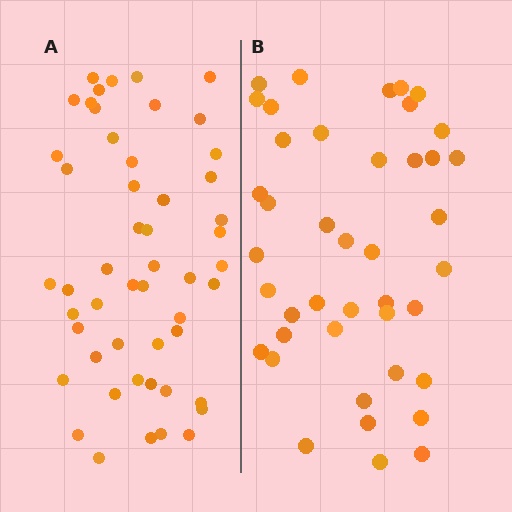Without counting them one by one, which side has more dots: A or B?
Region A (the left region) has more dots.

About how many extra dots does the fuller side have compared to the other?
Region A has roughly 8 or so more dots than region B.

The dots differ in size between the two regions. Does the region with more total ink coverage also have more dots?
No. Region B has more total ink coverage because its dots are larger, but region A actually contains more individual dots. Total area can be misleading — the number of items is what matters here.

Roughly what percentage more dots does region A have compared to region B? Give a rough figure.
About 20% more.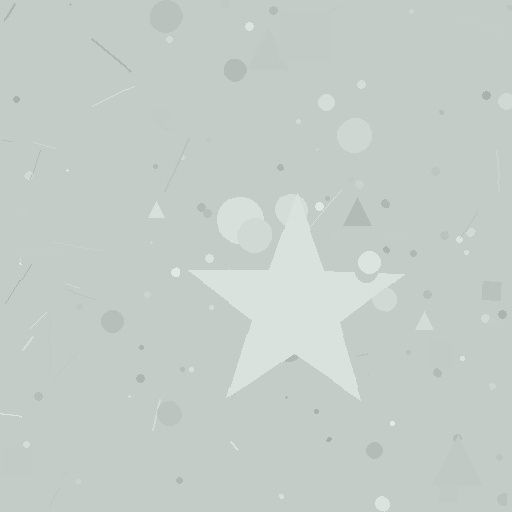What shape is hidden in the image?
A star is hidden in the image.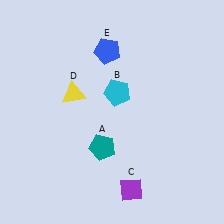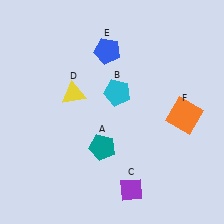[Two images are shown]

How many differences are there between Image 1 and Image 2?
There is 1 difference between the two images.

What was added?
An orange square (F) was added in Image 2.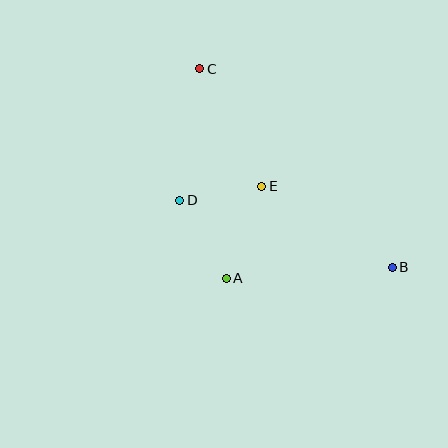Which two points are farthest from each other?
Points B and C are farthest from each other.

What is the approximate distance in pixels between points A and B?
The distance between A and B is approximately 166 pixels.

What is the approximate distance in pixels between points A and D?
The distance between A and D is approximately 91 pixels.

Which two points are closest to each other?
Points D and E are closest to each other.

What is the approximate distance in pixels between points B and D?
The distance between B and D is approximately 223 pixels.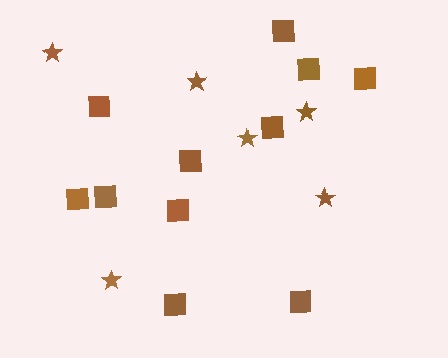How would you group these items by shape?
There are 2 groups: one group of stars (6) and one group of squares (11).